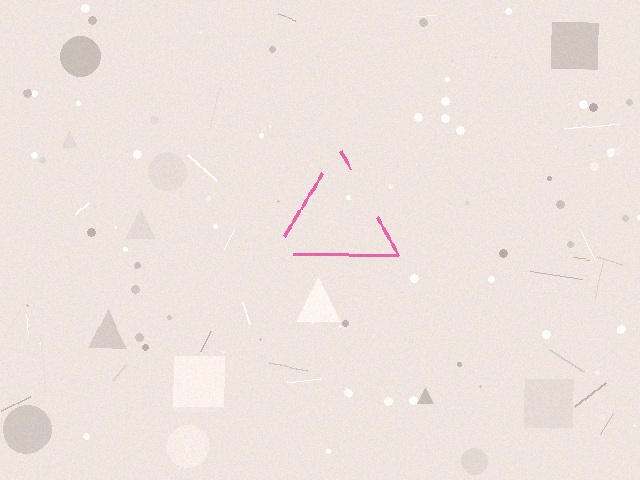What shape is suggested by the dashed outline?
The dashed outline suggests a triangle.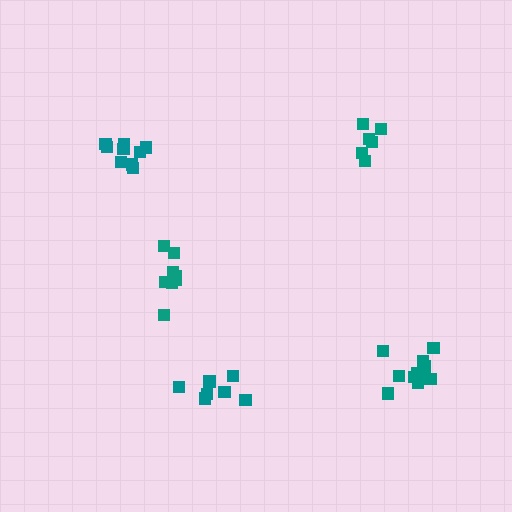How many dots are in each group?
Group 1: 7 dots, Group 2: 9 dots, Group 3: 8 dots, Group 4: 11 dots, Group 5: 6 dots (41 total).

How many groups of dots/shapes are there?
There are 5 groups.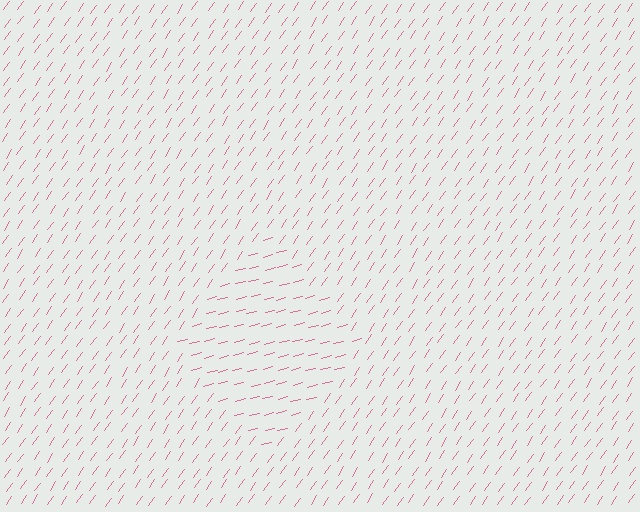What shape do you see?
I see a diamond.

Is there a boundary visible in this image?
Yes, there is a texture boundary formed by a change in line orientation.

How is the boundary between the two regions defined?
The boundary is defined purely by a change in line orientation (approximately 40 degrees difference). All lines are the same color and thickness.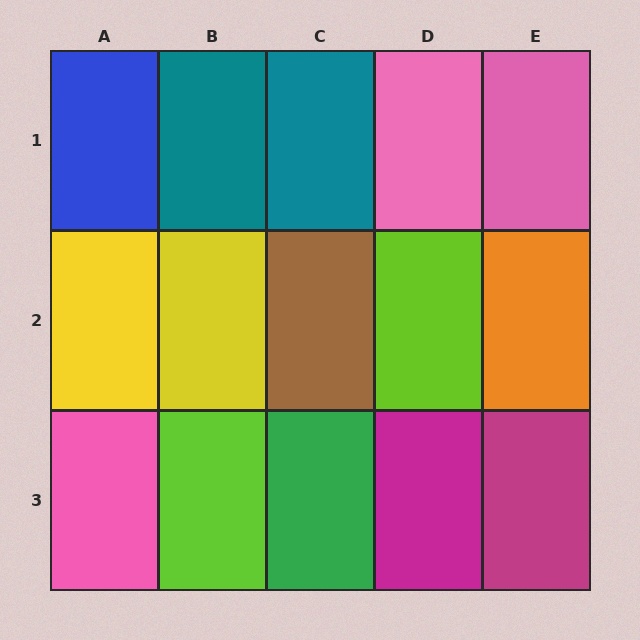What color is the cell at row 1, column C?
Teal.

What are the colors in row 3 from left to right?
Pink, lime, green, magenta, magenta.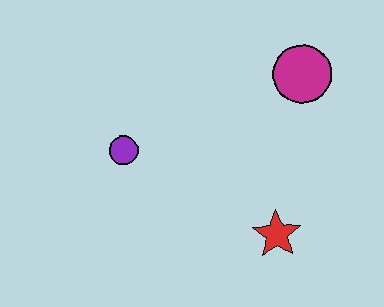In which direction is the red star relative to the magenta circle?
The red star is below the magenta circle.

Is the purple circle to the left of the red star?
Yes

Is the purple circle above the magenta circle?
No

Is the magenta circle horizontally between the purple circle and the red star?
No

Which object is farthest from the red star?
The purple circle is farthest from the red star.